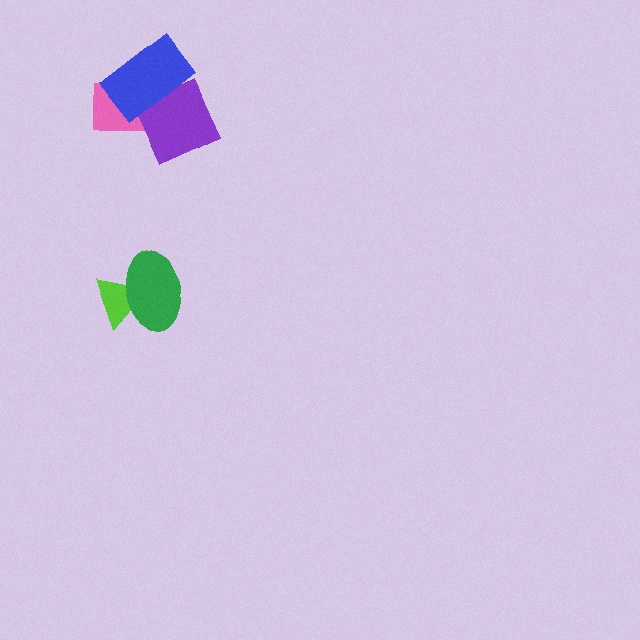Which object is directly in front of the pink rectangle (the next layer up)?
The purple diamond is directly in front of the pink rectangle.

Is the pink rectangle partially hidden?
Yes, it is partially covered by another shape.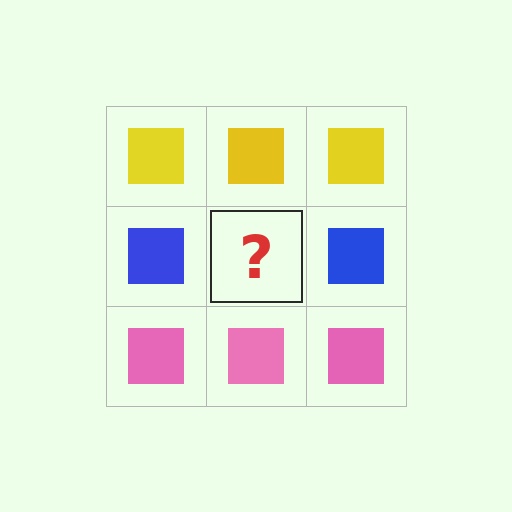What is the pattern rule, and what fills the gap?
The rule is that each row has a consistent color. The gap should be filled with a blue square.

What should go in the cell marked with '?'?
The missing cell should contain a blue square.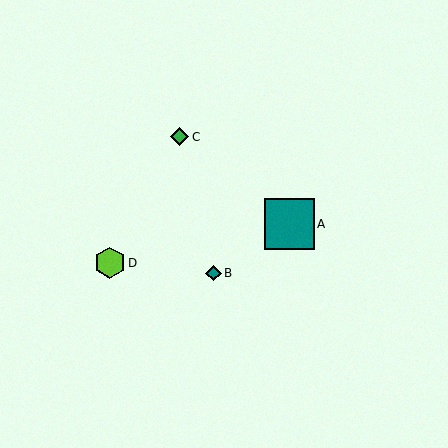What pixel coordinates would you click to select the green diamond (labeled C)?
Click at (180, 137) to select the green diamond C.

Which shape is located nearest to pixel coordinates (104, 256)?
The lime hexagon (labeled D) at (110, 263) is nearest to that location.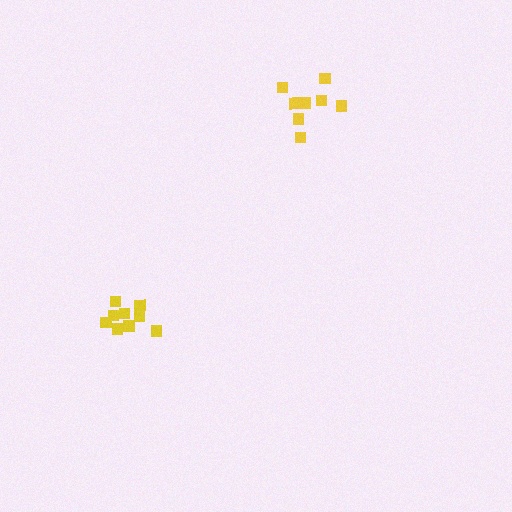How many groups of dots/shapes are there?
There are 2 groups.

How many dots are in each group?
Group 1: 9 dots, Group 2: 8 dots (17 total).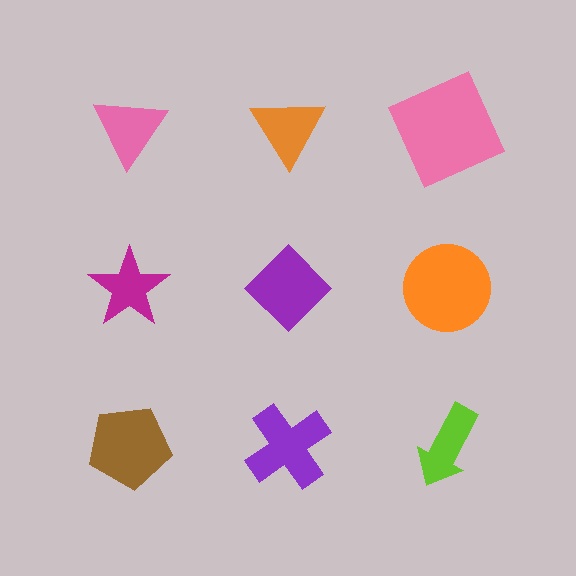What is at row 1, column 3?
A pink square.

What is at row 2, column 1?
A magenta star.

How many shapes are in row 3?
3 shapes.